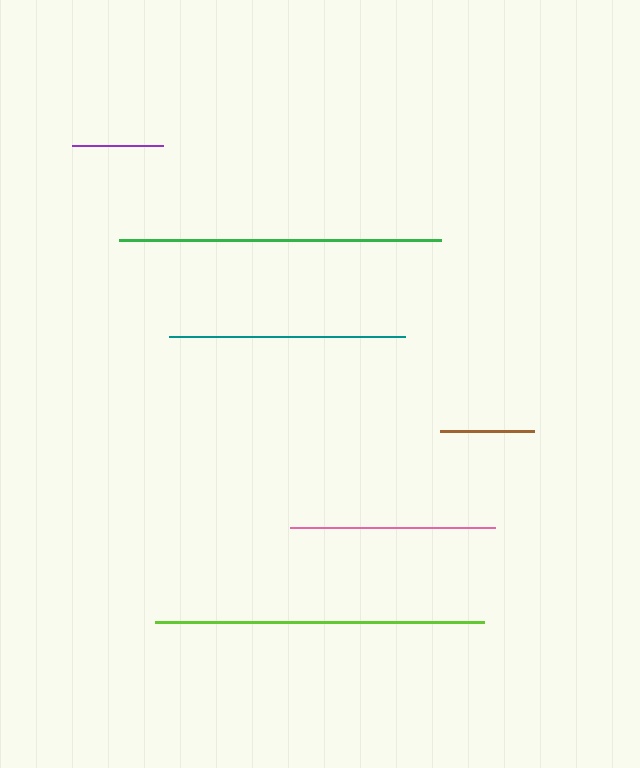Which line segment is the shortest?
The purple line is the shortest at approximately 91 pixels.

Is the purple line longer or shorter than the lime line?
The lime line is longer than the purple line.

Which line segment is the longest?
The lime line is the longest at approximately 329 pixels.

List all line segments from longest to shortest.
From longest to shortest: lime, green, teal, pink, brown, purple.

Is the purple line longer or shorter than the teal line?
The teal line is longer than the purple line.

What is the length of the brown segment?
The brown segment is approximately 94 pixels long.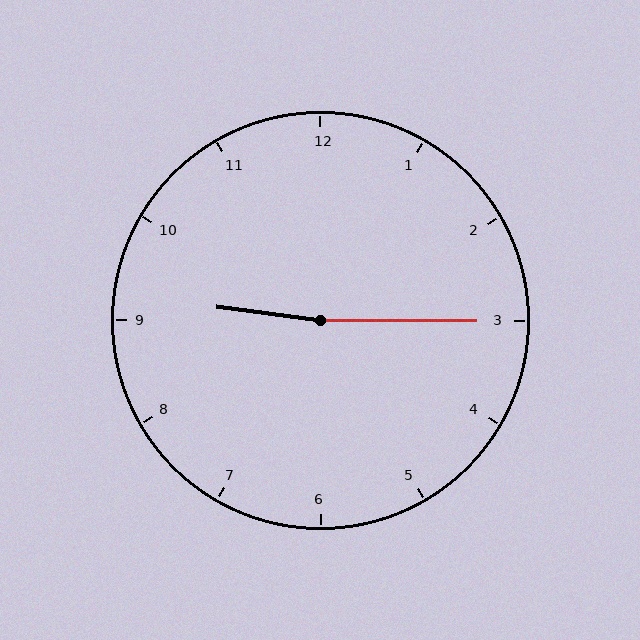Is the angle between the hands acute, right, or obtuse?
It is obtuse.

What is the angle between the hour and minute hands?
Approximately 172 degrees.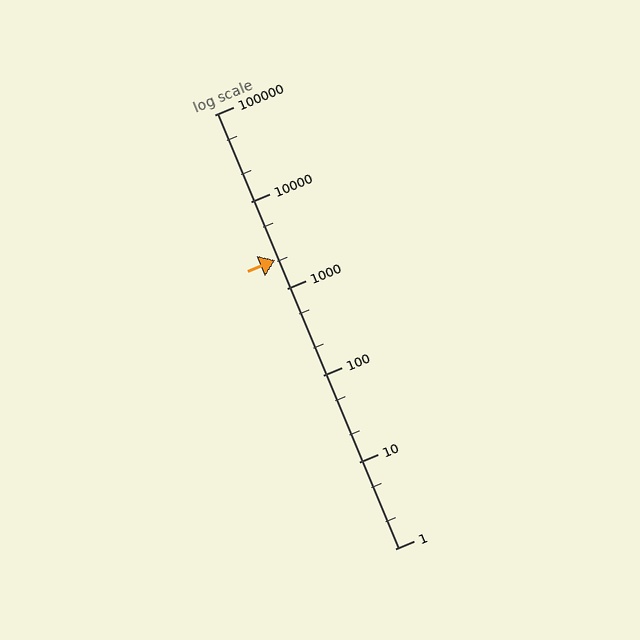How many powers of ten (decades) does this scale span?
The scale spans 5 decades, from 1 to 100000.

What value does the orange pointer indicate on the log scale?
The pointer indicates approximately 2100.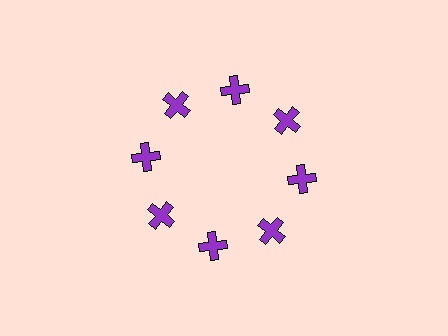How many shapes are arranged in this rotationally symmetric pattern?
There are 8 shapes, arranged in 8 groups of 1.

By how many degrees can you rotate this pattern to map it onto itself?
The pattern maps onto itself every 45 degrees of rotation.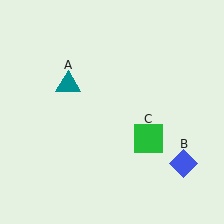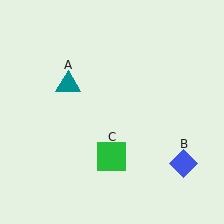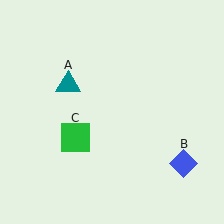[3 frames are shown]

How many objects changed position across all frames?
1 object changed position: green square (object C).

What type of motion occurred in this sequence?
The green square (object C) rotated clockwise around the center of the scene.